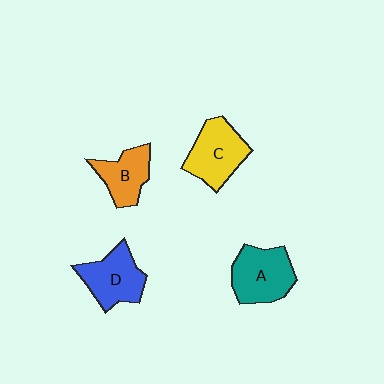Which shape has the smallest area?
Shape B (orange).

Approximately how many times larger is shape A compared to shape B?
Approximately 1.3 times.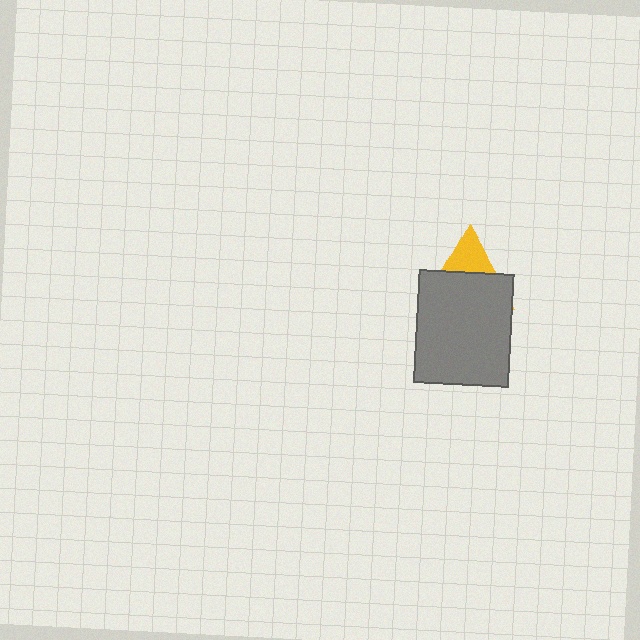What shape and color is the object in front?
The object in front is a gray rectangle.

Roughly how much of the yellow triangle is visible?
A small part of it is visible (roughly 33%).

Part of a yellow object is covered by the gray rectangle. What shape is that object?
It is a triangle.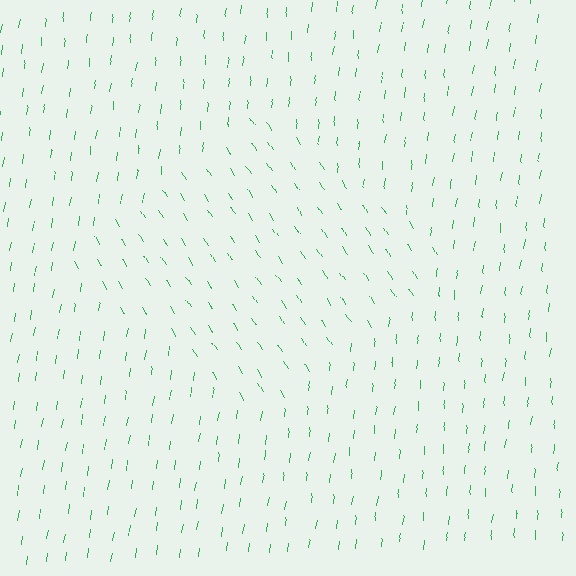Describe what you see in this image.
The image is filled with small green line segments. A diamond region in the image has lines oriented differently from the surrounding lines, creating a visible texture boundary.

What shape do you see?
I see a diamond.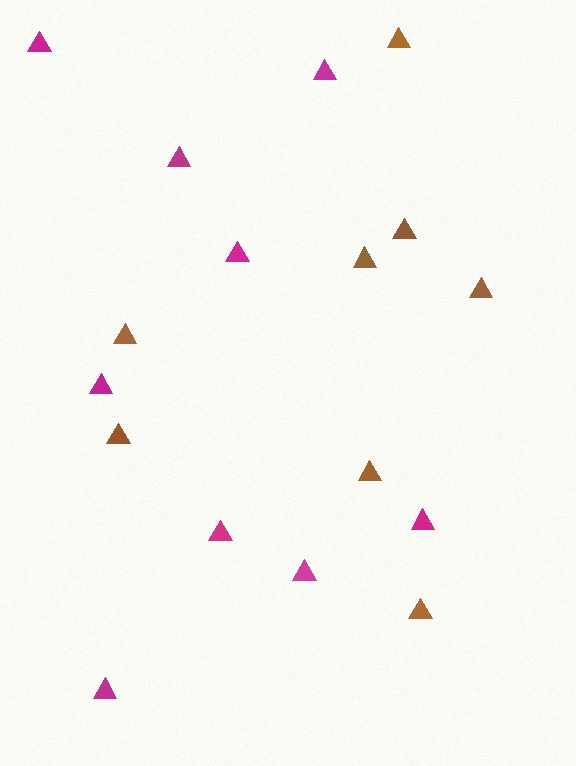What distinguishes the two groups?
There are 2 groups: one group of magenta triangles (9) and one group of brown triangles (8).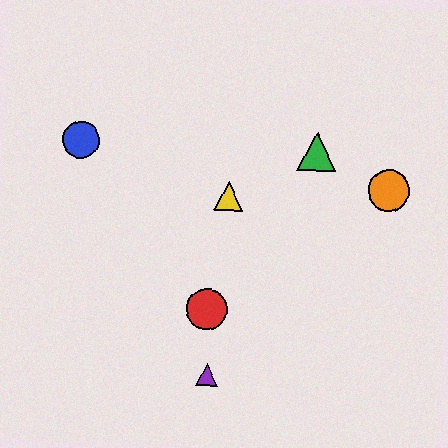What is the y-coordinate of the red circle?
The red circle is at y≈310.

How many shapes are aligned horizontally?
2 shapes (the blue circle, the green triangle) are aligned horizontally.